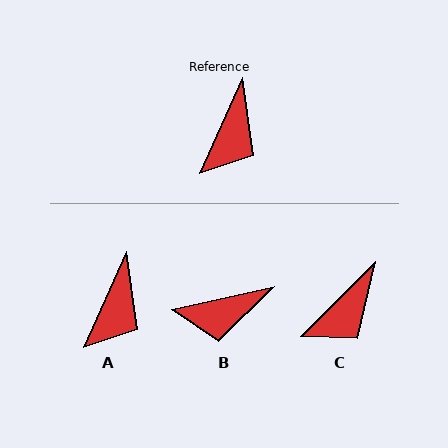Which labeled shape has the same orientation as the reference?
A.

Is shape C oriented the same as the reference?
No, it is off by about 21 degrees.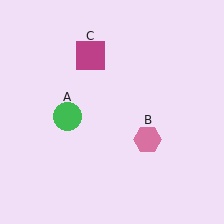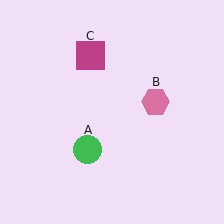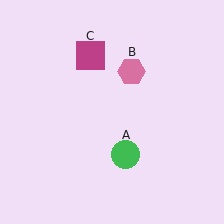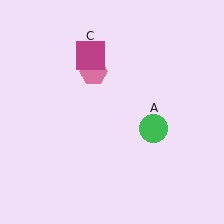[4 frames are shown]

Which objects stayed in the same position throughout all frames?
Magenta square (object C) remained stationary.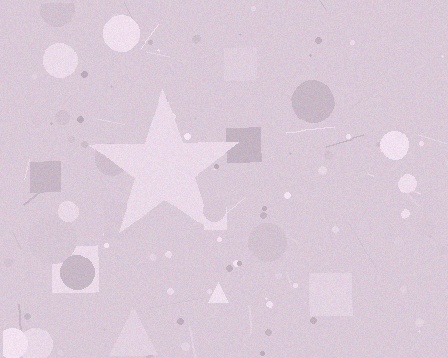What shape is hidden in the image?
A star is hidden in the image.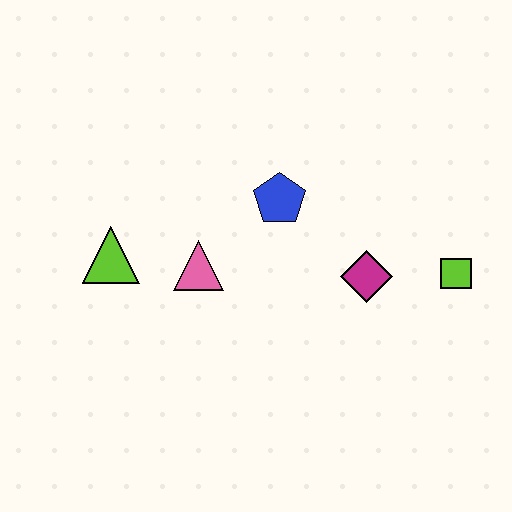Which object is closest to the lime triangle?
The pink triangle is closest to the lime triangle.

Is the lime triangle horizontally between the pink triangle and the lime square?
No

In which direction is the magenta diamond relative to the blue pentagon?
The magenta diamond is to the right of the blue pentagon.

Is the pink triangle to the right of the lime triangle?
Yes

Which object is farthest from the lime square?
The lime triangle is farthest from the lime square.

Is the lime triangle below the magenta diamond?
No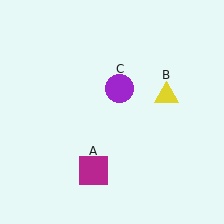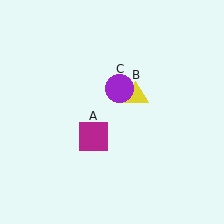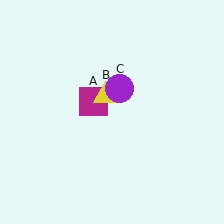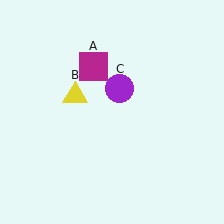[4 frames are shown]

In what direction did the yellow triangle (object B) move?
The yellow triangle (object B) moved left.